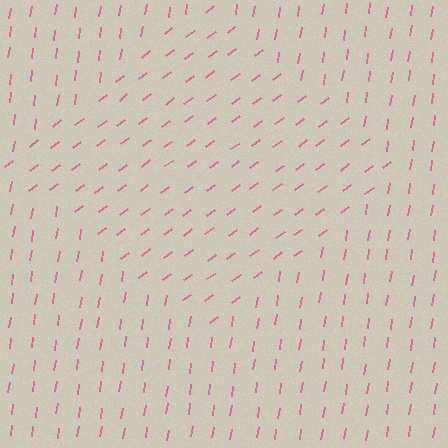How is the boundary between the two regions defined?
The boundary is defined purely by a change in line orientation (approximately 45 degrees difference). All lines are the same color and thickness.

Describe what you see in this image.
The image is filled with small pink line segments. A diamond region in the image has lines oriented differently from the surrounding lines, creating a visible texture boundary.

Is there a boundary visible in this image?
Yes, there is a texture boundary formed by a change in line orientation.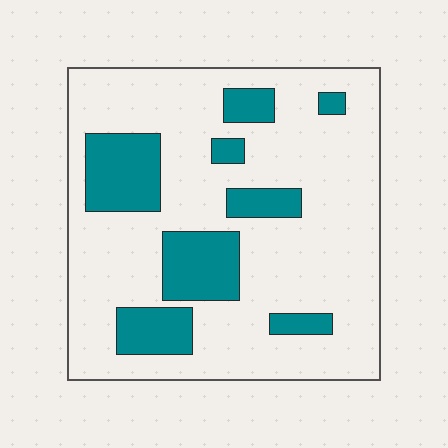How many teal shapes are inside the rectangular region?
8.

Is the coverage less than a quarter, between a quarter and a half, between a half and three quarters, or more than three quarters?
Less than a quarter.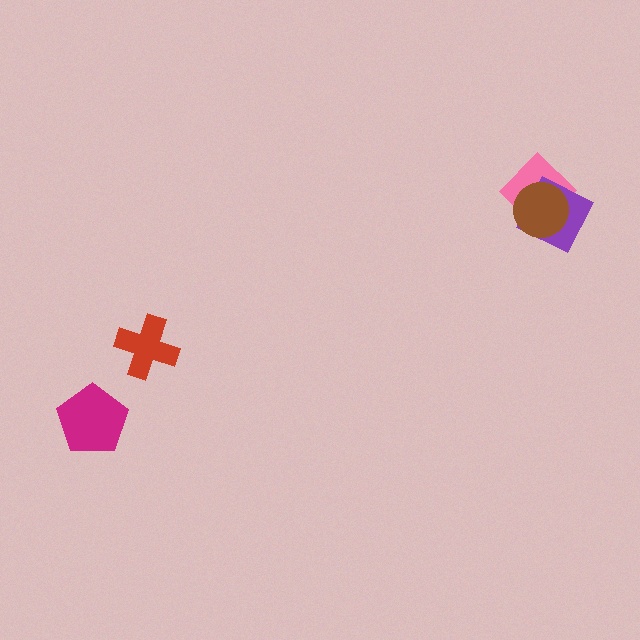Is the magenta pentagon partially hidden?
No, no other shape covers it.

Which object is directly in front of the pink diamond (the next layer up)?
The purple diamond is directly in front of the pink diamond.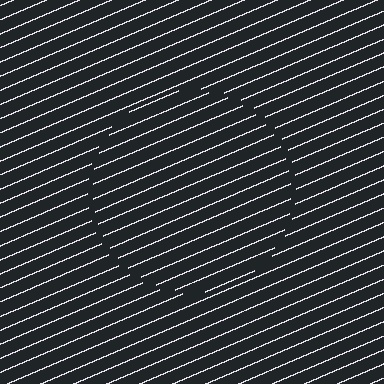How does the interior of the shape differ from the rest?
The interior of the shape contains the same grating, shifted by half a period — the contour is defined by the phase discontinuity where line-ends from the inner and outer gratings abut.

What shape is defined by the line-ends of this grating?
An illusory circle. The interior of the shape contains the same grating, shifted by half a period — the contour is defined by the phase discontinuity where line-ends from the inner and outer gratings abut.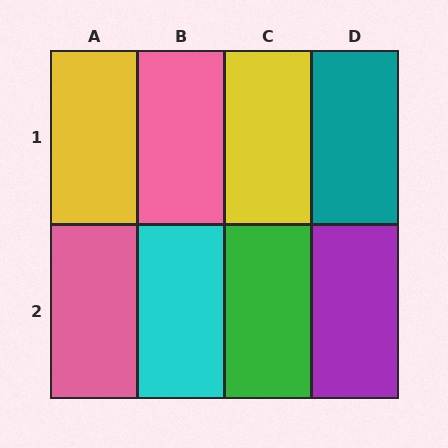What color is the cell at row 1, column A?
Yellow.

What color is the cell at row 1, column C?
Yellow.